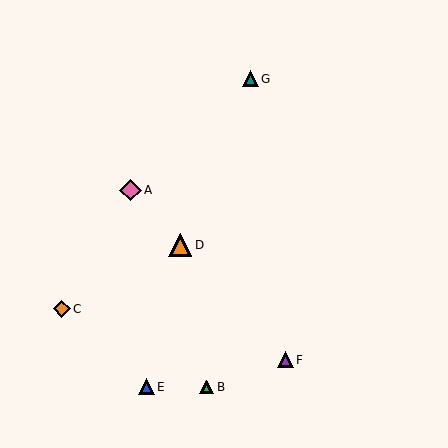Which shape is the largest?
The orange triangle (labeled D) is the largest.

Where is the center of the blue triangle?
The center of the blue triangle is at (146, 387).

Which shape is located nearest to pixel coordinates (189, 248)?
The orange triangle (labeled D) at (180, 245) is nearest to that location.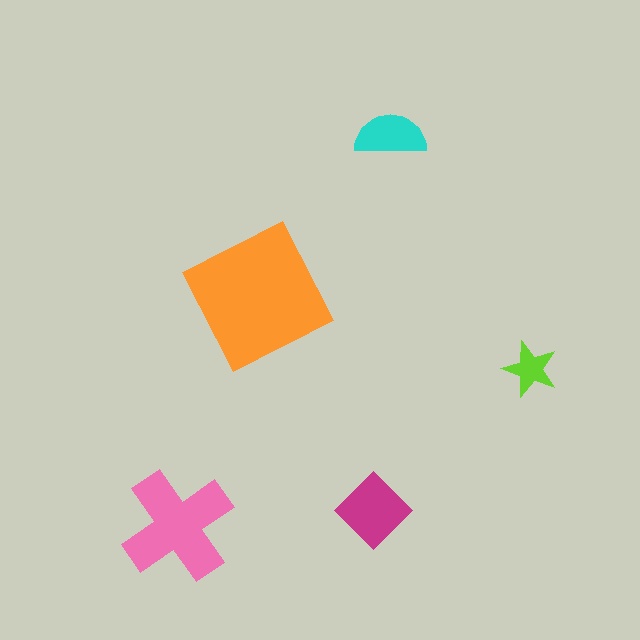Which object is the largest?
The orange square.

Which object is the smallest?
The lime star.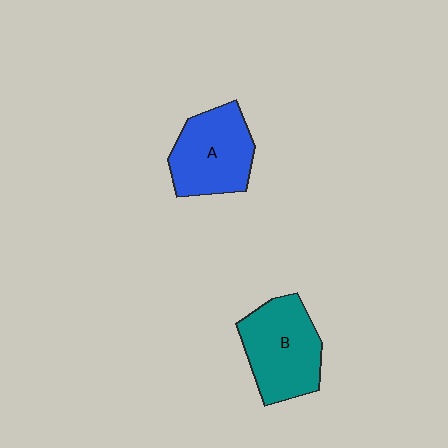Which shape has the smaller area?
Shape A (blue).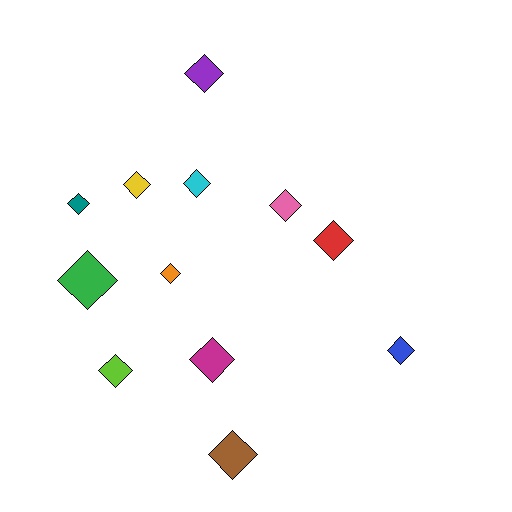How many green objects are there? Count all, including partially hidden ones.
There is 1 green object.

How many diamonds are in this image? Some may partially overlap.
There are 12 diamonds.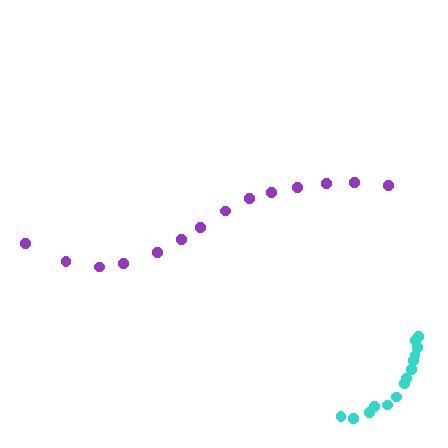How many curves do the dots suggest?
There are 2 distinct paths.